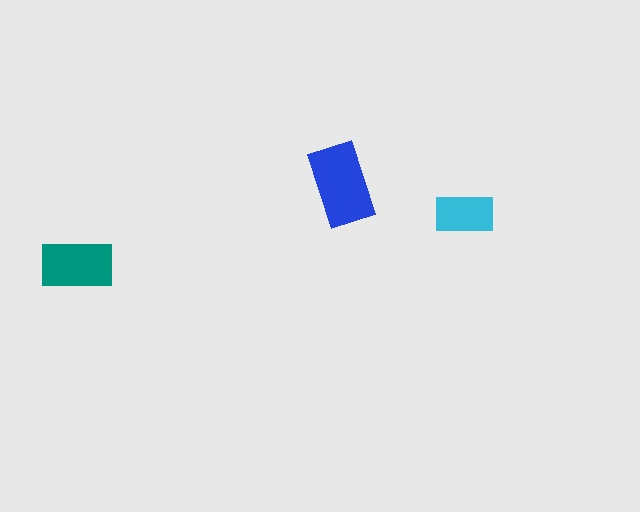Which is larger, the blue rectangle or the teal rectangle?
The blue one.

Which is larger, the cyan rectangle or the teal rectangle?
The teal one.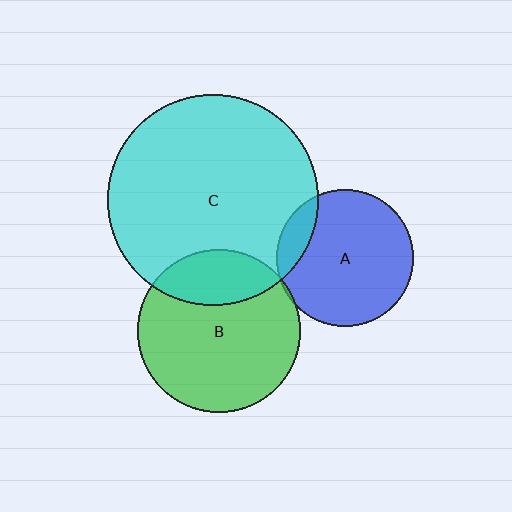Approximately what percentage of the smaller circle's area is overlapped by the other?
Approximately 15%.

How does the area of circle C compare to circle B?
Approximately 1.7 times.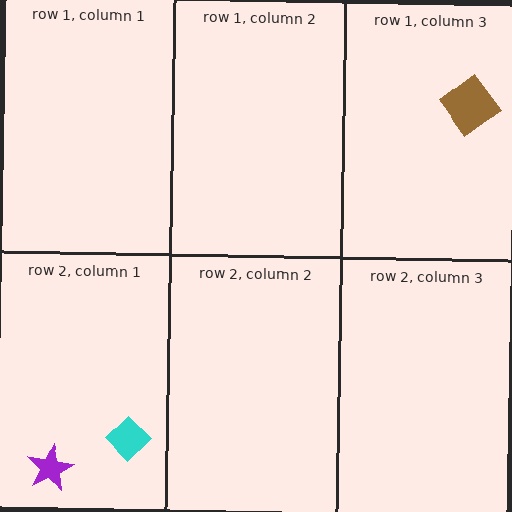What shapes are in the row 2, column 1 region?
The cyan diamond, the purple star.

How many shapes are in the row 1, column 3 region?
1.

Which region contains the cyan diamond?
The row 2, column 1 region.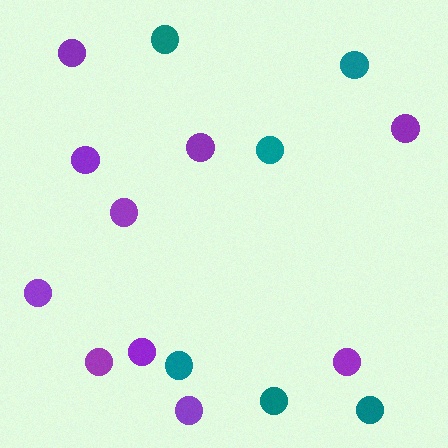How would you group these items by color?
There are 2 groups: one group of purple circles (10) and one group of teal circles (6).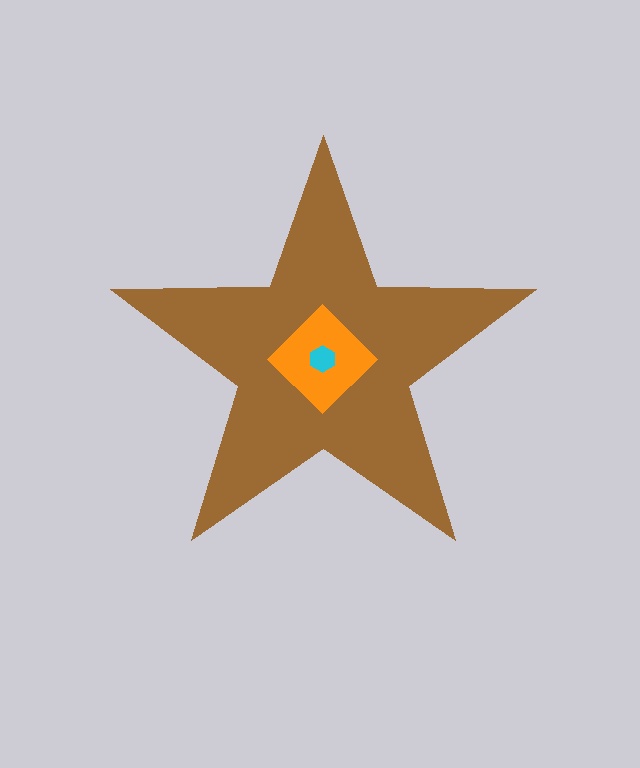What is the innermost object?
The cyan hexagon.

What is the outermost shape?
The brown star.